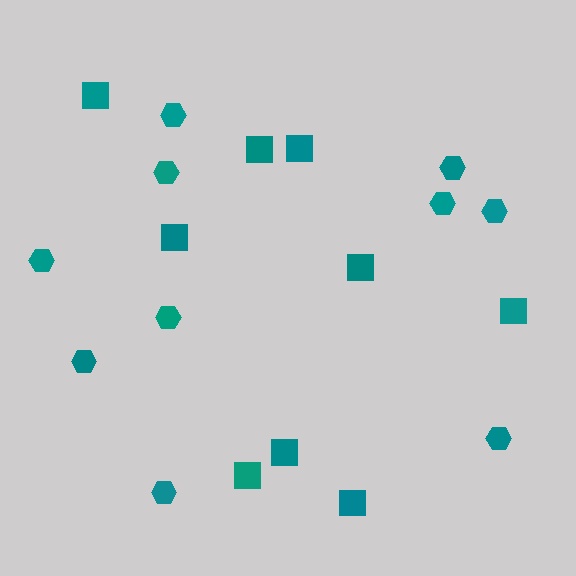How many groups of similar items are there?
There are 2 groups: one group of squares (9) and one group of hexagons (10).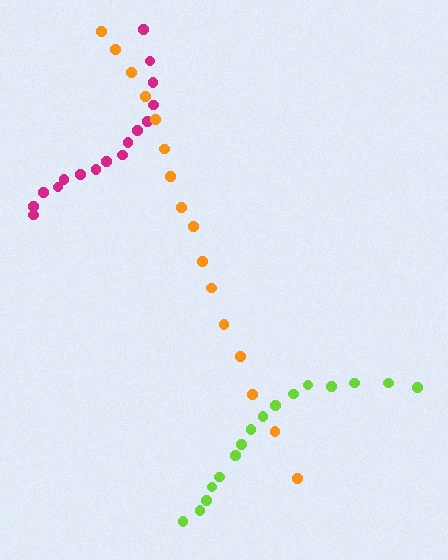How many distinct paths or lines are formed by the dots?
There are 3 distinct paths.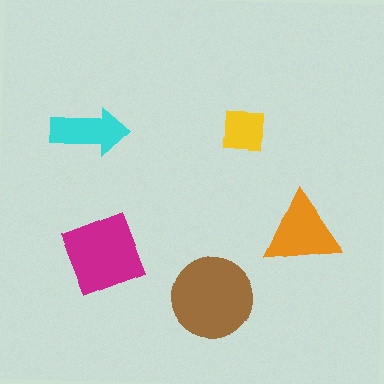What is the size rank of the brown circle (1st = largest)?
1st.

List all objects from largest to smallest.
The brown circle, the magenta square, the orange triangle, the cyan arrow, the yellow square.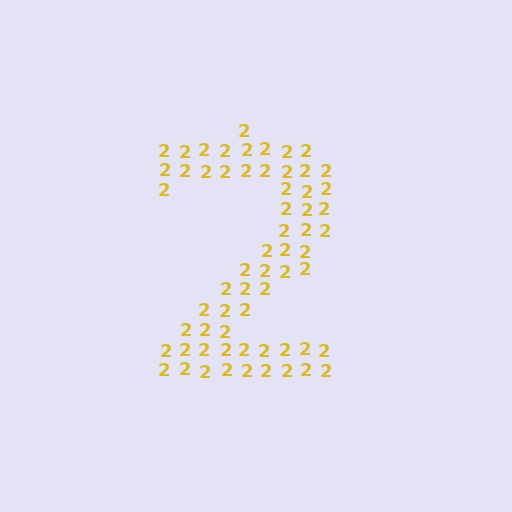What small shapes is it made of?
It is made of small digit 2's.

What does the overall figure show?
The overall figure shows the digit 2.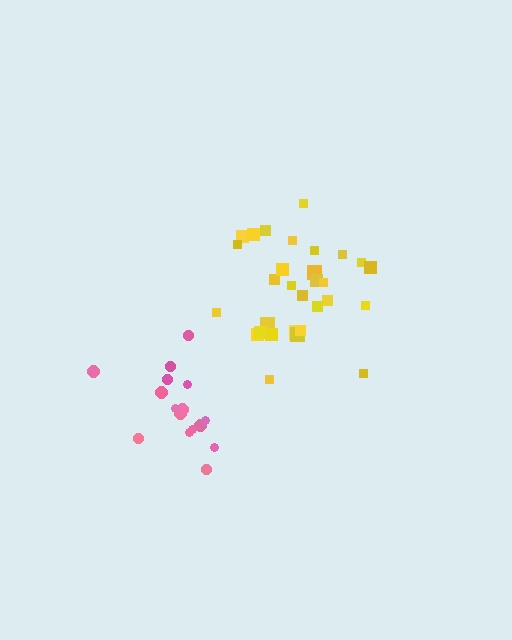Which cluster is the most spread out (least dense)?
Yellow.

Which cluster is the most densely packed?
Pink.